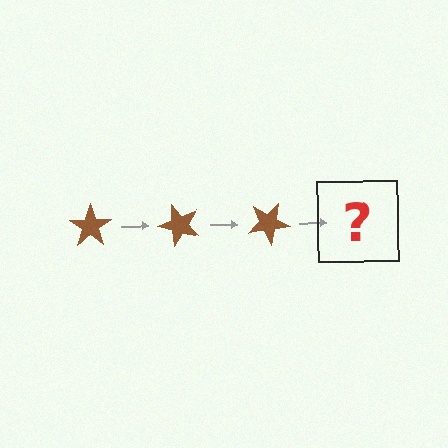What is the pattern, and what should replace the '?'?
The pattern is that the star rotates 50 degrees each step. The '?' should be a brown star rotated 150 degrees.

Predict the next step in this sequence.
The next step is a brown star rotated 150 degrees.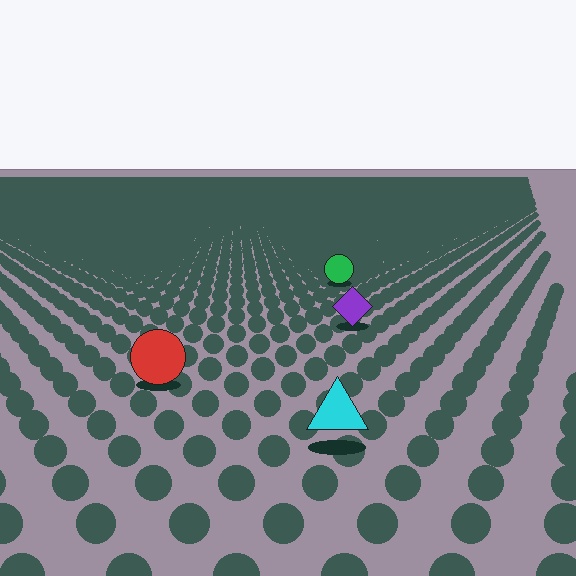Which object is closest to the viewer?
The cyan triangle is closest. The texture marks near it are larger and more spread out.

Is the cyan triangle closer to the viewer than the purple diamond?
Yes. The cyan triangle is closer — you can tell from the texture gradient: the ground texture is coarser near it.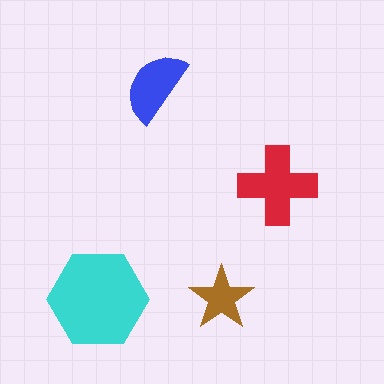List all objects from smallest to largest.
The brown star, the blue semicircle, the red cross, the cyan hexagon.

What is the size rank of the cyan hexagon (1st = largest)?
1st.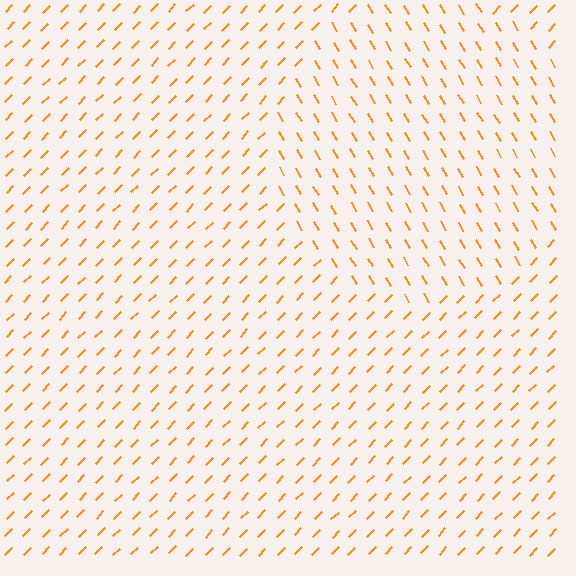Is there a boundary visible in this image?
Yes, there is a texture boundary formed by a change in line orientation.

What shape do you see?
I see a circle.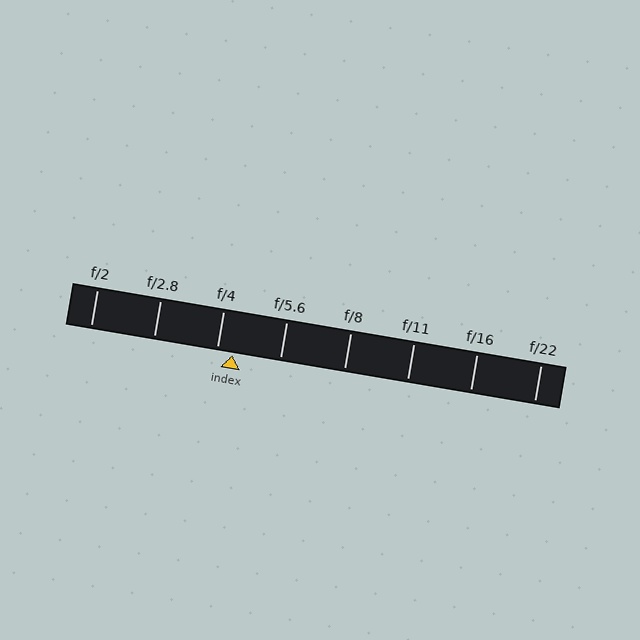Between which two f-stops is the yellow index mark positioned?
The index mark is between f/4 and f/5.6.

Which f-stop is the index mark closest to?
The index mark is closest to f/4.